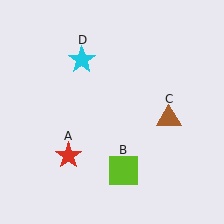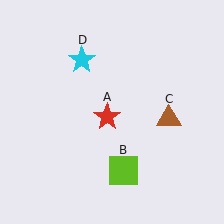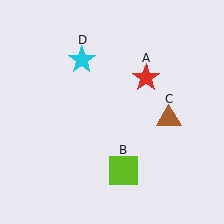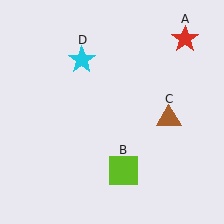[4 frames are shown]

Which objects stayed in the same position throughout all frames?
Lime square (object B) and brown triangle (object C) and cyan star (object D) remained stationary.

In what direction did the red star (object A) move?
The red star (object A) moved up and to the right.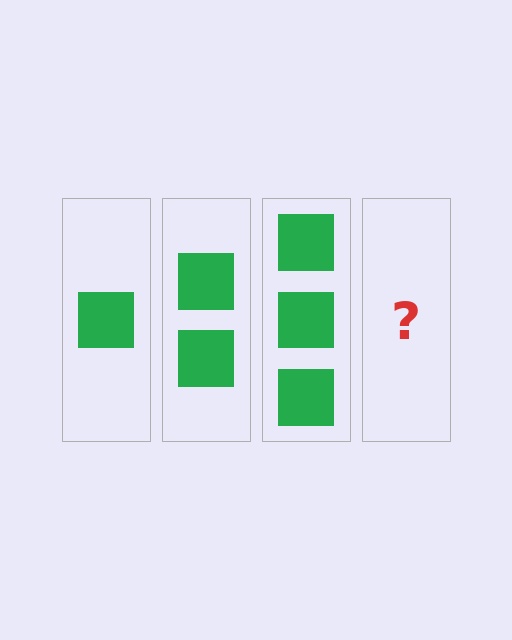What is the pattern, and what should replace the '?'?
The pattern is that each step adds one more square. The '?' should be 4 squares.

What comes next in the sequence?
The next element should be 4 squares.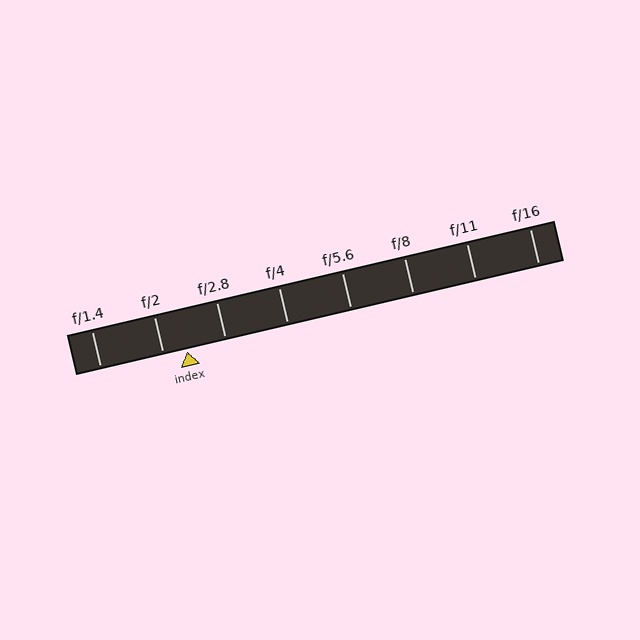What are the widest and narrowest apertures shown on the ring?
The widest aperture shown is f/1.4 and the narrowest is f/16.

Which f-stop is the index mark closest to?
The index mark is closest to f/2.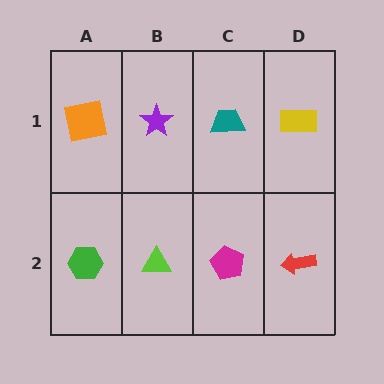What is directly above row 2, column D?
A yellow rectangle.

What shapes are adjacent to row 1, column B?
A lime triangle (row 2, column B), an orange square (row 1, column A), a teal trapezoid (row 1, column C).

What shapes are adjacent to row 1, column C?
A magenta pentagon (row 2, column C), a purple star (row 1, column B), a yellow rectangle (row 1, column D).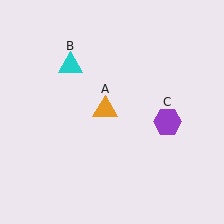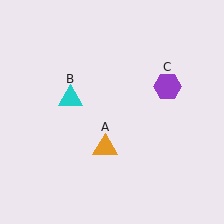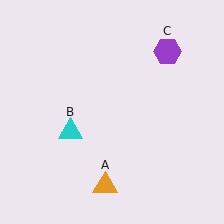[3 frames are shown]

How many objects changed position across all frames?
3 objects changed position: orange triangle (object A), cyan triangle (object B), purple hexagon (object C).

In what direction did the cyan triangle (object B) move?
The cyan triangle (object B) moved down.